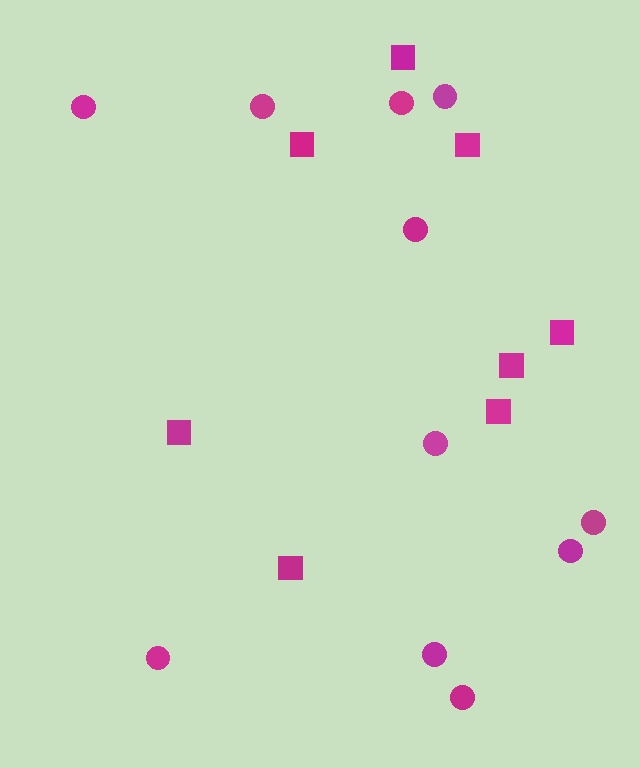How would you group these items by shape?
There are 2 groups: one group of squares (8) and one group of circles (11).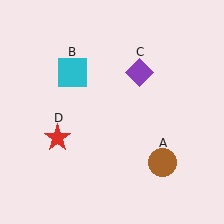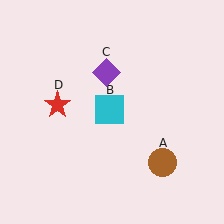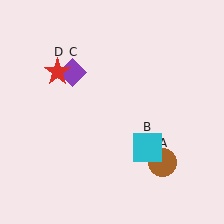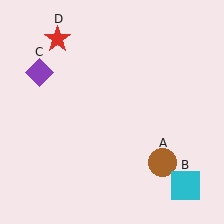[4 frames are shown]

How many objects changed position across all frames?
3 objects changed position: cyan square (object B), purple diamond (object C), red star (object D).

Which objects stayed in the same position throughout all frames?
Brown circle (object A) remained stationary.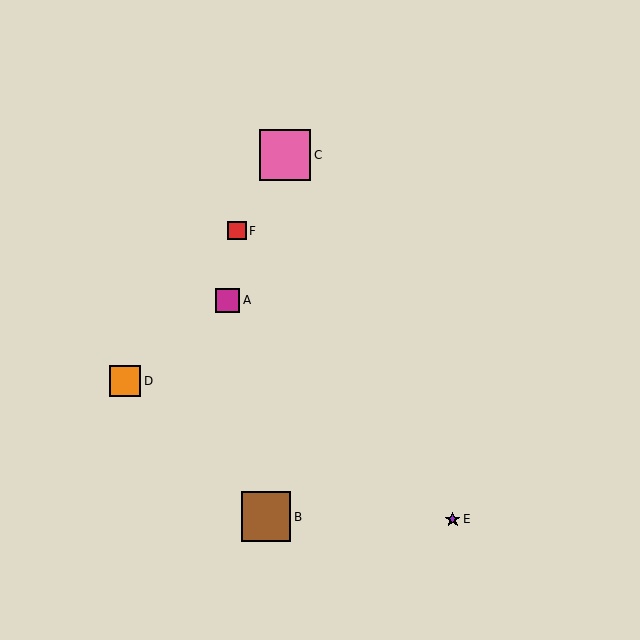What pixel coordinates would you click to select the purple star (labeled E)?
Click at (453, 519) to select the purple star E.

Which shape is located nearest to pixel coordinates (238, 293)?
The magenta square (labeled A) at (228, 300) is nearest to that location.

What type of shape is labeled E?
Shape E is a purple star.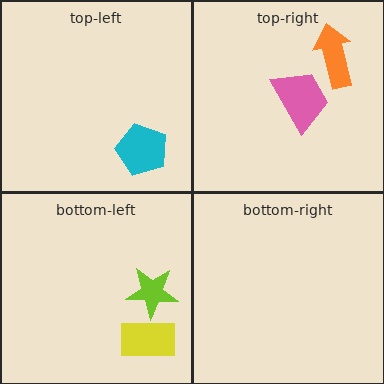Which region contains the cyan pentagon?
The top-left region.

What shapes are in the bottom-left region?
The yellow rectangle, the lime star.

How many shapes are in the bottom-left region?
2.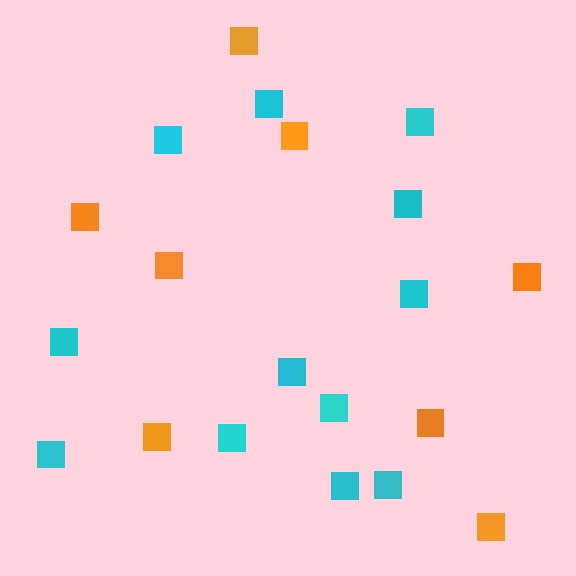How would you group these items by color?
There are 2 groups: one group of orange squares (8) and one group of cyan squares (12).